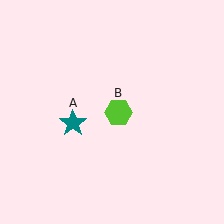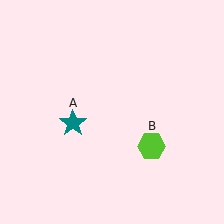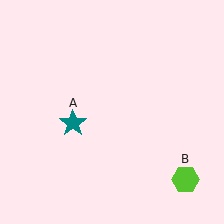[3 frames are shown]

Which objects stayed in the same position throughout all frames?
Teal star (object A) remained stationary.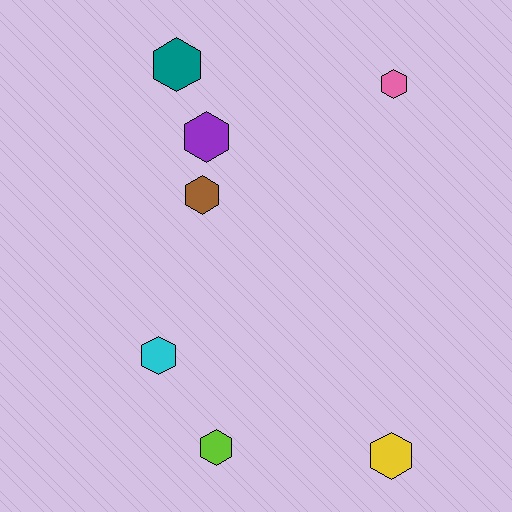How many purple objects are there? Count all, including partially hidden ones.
There is 1 purple object.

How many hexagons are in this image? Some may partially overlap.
There are 7 hexagons.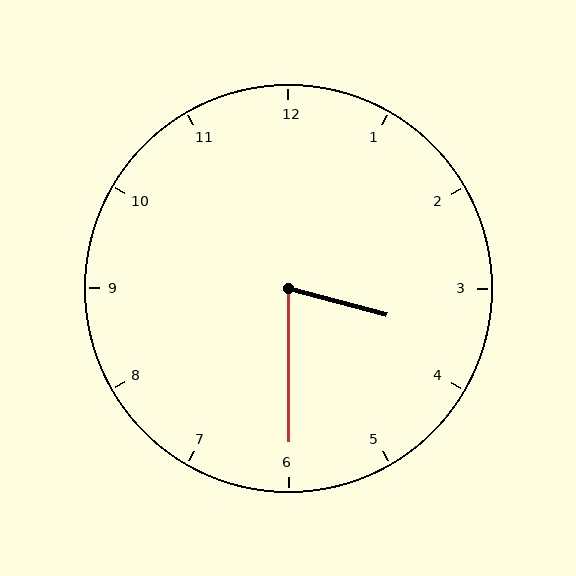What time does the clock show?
3:30.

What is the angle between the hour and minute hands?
Approximately 75 degrees.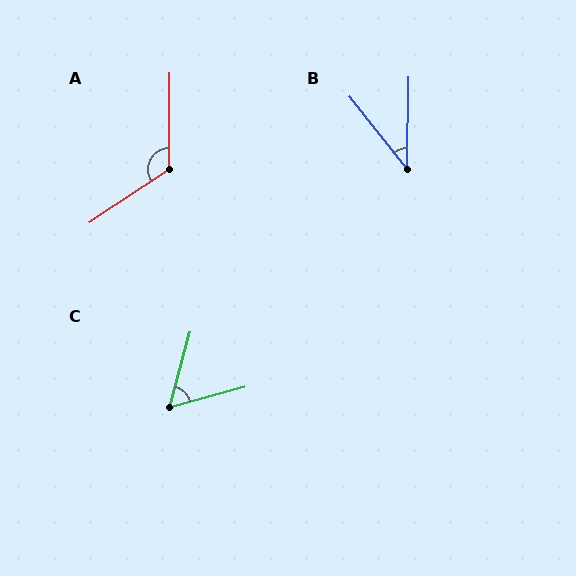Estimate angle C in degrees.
Approximately 60 degrees.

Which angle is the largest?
A, at approximately 124 degrees.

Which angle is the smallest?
B, at approximately 40 degrees.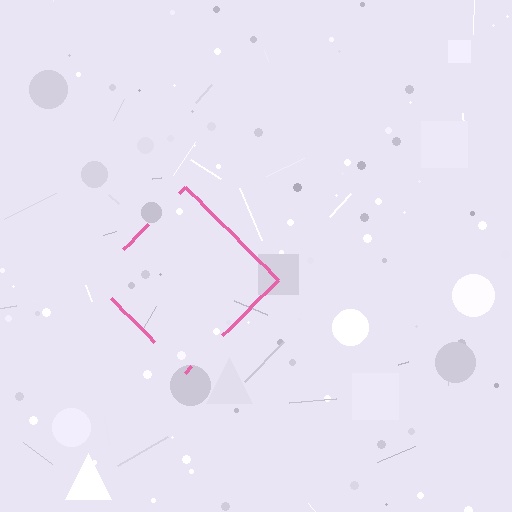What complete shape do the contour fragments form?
The contour fragments form a diamond.